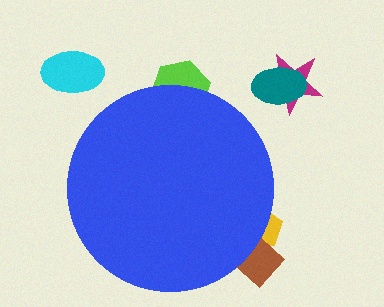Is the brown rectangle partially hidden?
Yes, the brown rectangle is partially hidden behind the blue circle.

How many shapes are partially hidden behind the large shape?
3 shapes are partially hidden.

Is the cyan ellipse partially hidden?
No, the cyan ellipse is fully visible.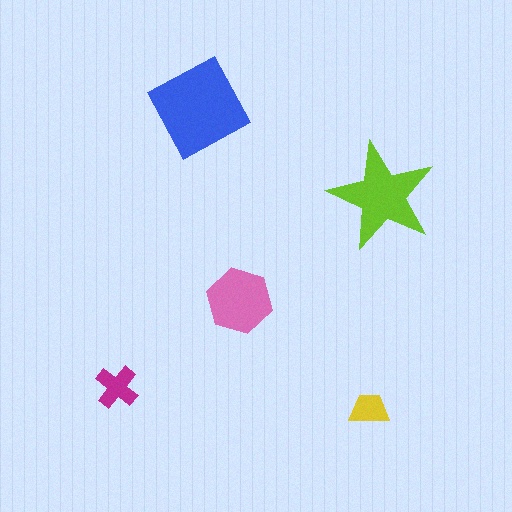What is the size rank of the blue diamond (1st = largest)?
1st.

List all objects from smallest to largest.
The yellow trapezoid, the magenta cross, the pink hexagon, the lime star, the blue diamond.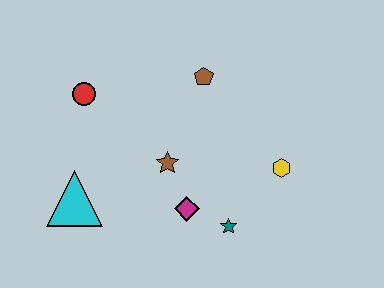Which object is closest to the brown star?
The magenta diamond is closest to the brown star.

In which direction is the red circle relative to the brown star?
The red circle is to the left of the brown star.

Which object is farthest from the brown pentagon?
The cyan triangle is farthest from the brown pentagon.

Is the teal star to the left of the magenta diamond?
No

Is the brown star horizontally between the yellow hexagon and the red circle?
Yes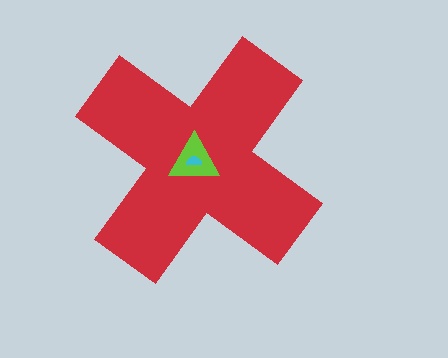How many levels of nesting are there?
3.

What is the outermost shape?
The red cross.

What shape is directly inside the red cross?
The lime triangle.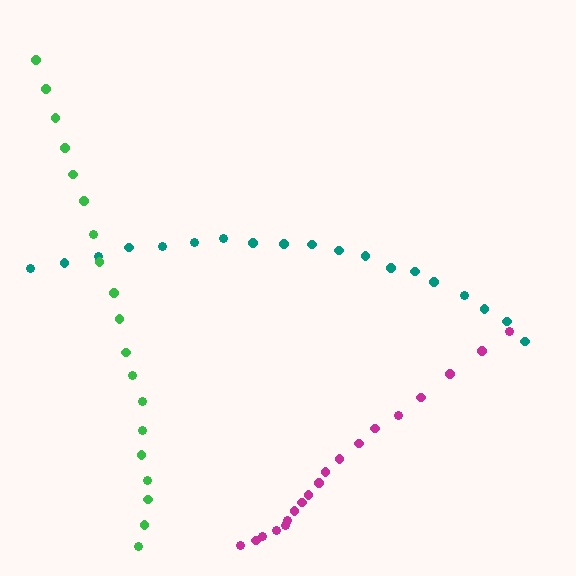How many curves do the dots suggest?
There are 3 distinct paths.